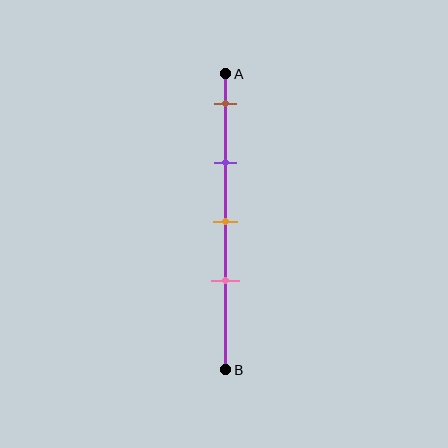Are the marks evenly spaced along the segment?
Yes, the marks are approximately evenly spaced.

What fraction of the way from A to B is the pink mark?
The pink mark is approximately 70% (0.7) of the way from A to B.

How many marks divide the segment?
There are 4 marks dividing the segment.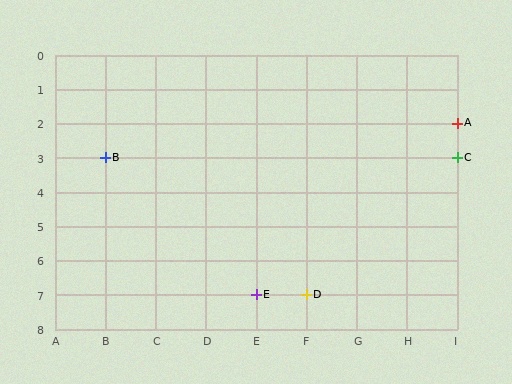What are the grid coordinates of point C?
Point C is at grid coordinates (I, 3).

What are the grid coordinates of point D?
Point D is at grid coordinates (F, 7).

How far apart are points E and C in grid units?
Points E and C are 4 columns and 4 rows apart (about 5.7 grid units diagonally).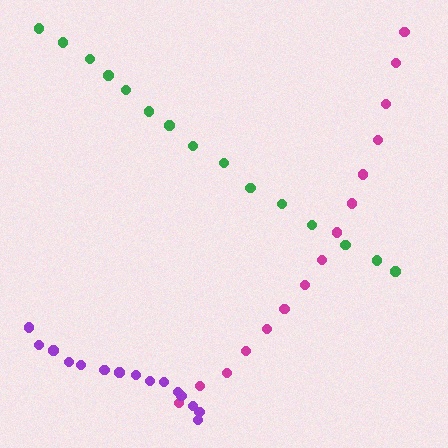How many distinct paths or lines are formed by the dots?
There are 3 distinct paths.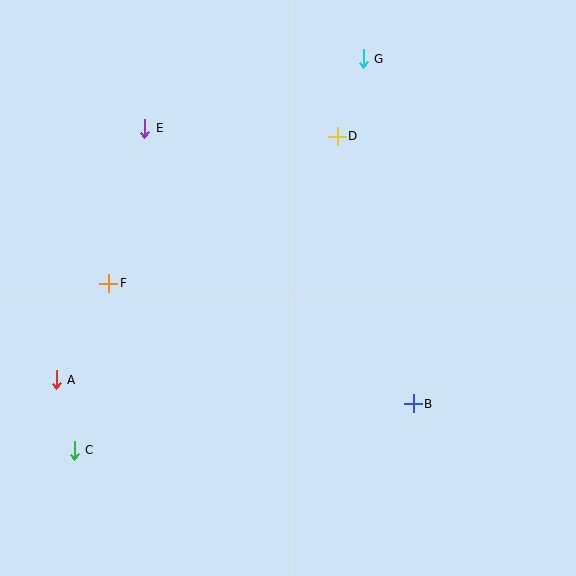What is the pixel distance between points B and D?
The distance between B and D is 278 pixels.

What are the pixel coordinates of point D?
Point D is at (337, 136).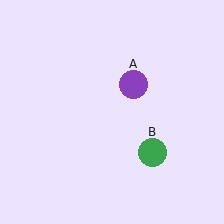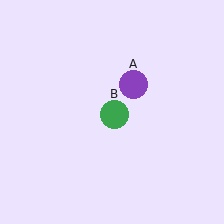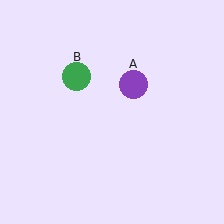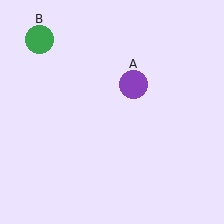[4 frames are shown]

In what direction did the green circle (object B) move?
The green circle (object B) moved up and to the left.